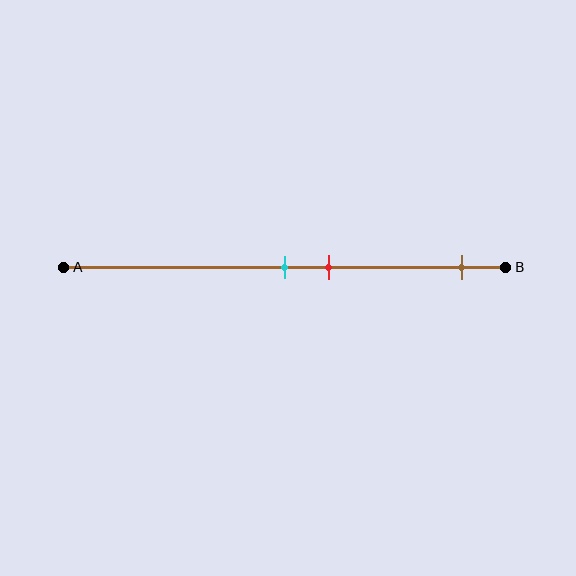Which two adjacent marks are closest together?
The cyan and red marks are the closest adjacent pair.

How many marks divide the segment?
There are 3 marks dividing the segment.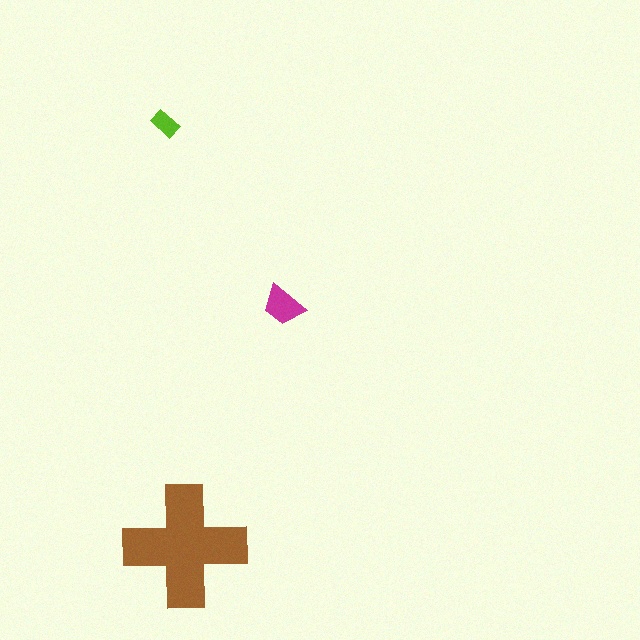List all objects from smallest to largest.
The lime rectangle, the magenta trapezoid, the brown cross.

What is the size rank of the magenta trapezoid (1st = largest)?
2nd.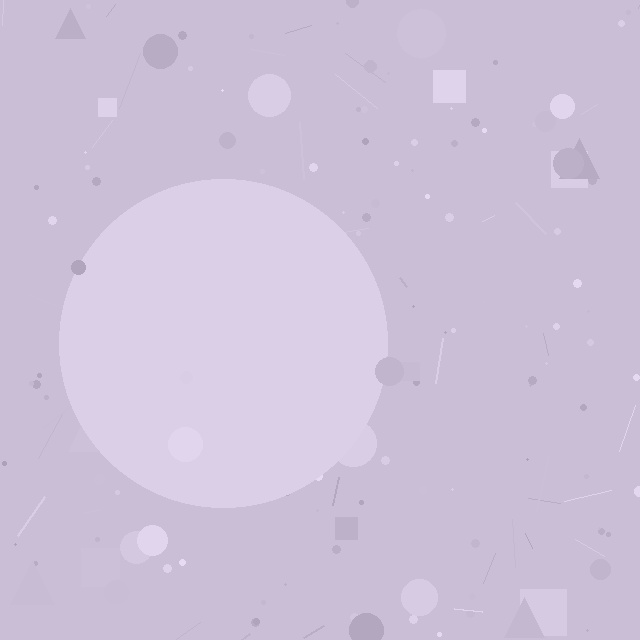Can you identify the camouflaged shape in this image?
The camouflaged shape is a circle.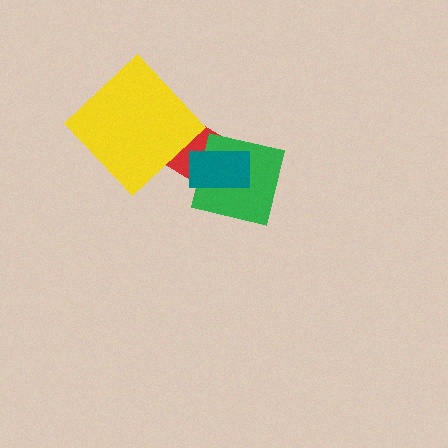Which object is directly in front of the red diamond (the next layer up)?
The green square is directly in front of the red diamond.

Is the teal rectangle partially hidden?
No, no other shape covers it.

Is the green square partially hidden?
Yes, it is partially covered by another shape.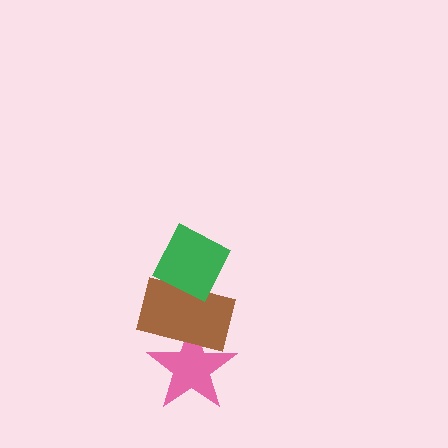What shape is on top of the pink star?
The brown rectangle is on top of the pink star.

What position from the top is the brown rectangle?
The brown rectangle is 2nd from the top.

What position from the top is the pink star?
The pink star is 3rd from the top.